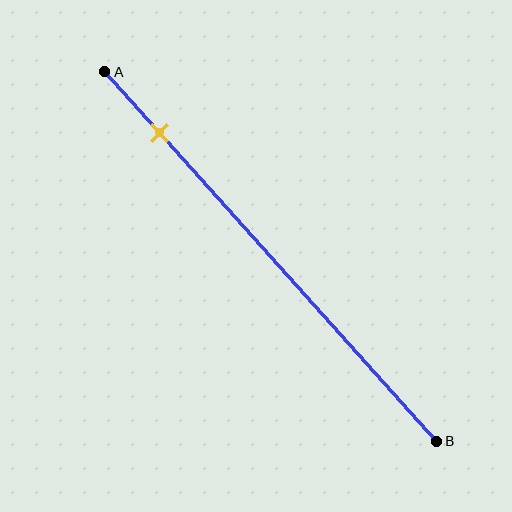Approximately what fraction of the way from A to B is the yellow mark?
The yellow mark is approximately 15% of the way from A to B.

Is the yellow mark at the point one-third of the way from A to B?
No, the mark is at about 15% from A, not at the 33% one-third point.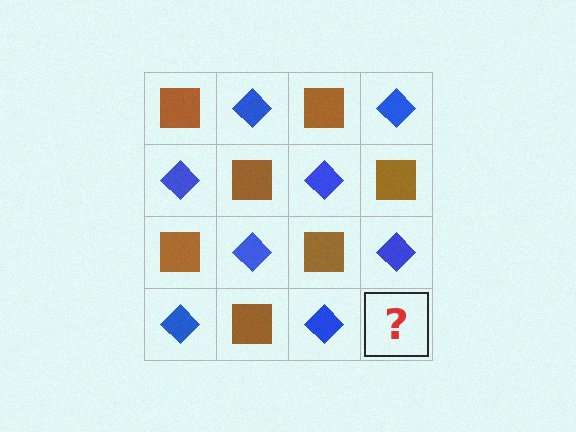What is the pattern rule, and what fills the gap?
The rule is that it alternates brown square and blue diamond in a checkerboard pattern. The gap should be filled with a brown square.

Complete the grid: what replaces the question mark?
The question mark should be replaced with a brown square.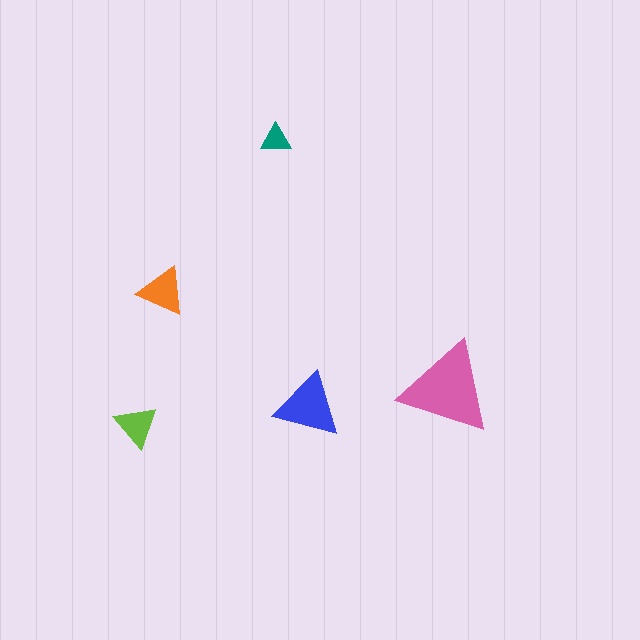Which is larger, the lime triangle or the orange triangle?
The orange one.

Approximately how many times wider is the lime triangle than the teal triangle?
About 1.5 times wider.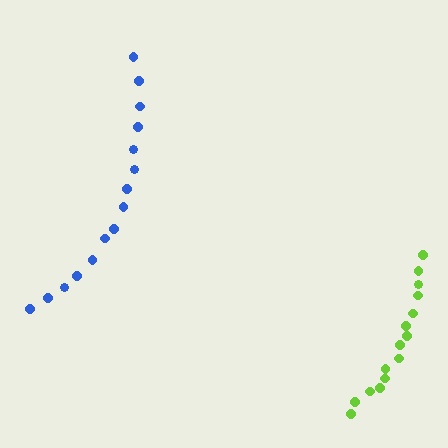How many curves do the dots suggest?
There are 2 distinct paths.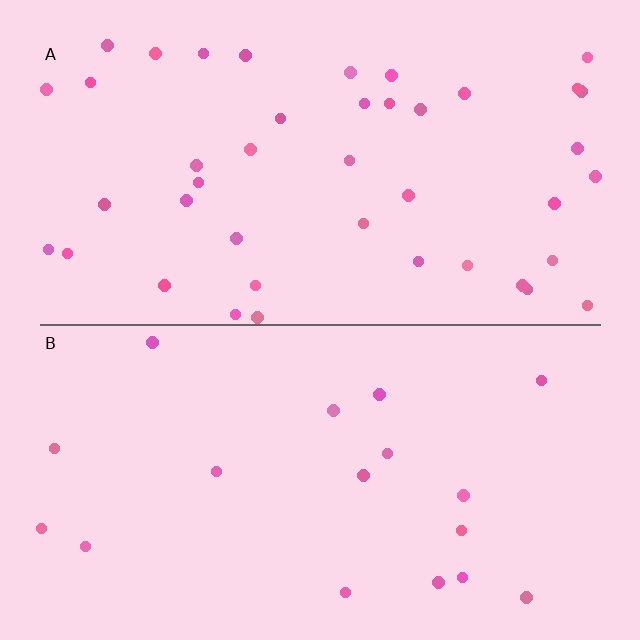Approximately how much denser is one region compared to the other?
Approximately 2.4× — region A over region B.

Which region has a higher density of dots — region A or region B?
A (the top).